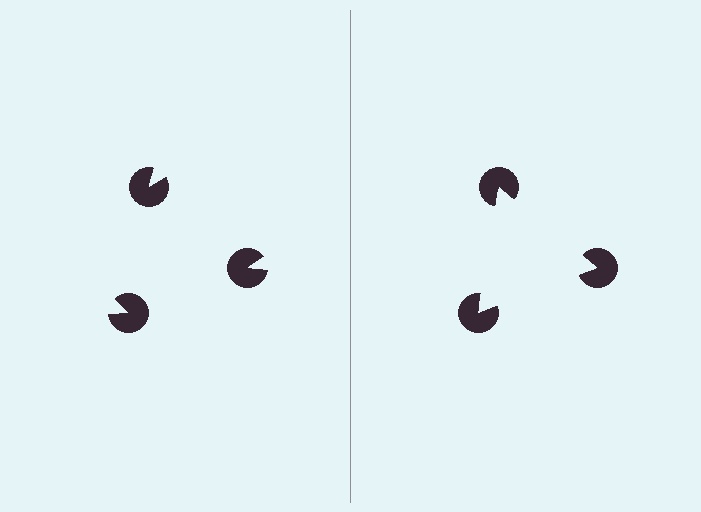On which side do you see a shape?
An illusory triangle appears on the right side. On the left side the wedge cuts are rotated, so no coherent shape forms.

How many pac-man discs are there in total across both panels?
6 — 3 on each side.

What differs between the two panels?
The pac-man discs are positioned identically on both sides; only the wedge orientations differ. On the right they align to a triangle; on the left they are misaligned.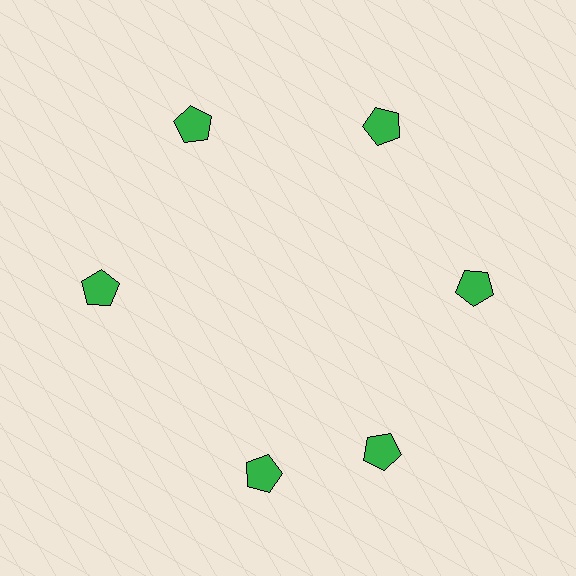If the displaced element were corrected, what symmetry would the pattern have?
It would have 6-fold rotational symmetry — the pattern would map onto itself every 60 degrees.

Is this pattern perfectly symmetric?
No. The 6 green pentagons are arranged in a ring, but one element near the 7 o'clock position is rotated out of alignment along the ring, breaking the 6-fold rotational symmetry.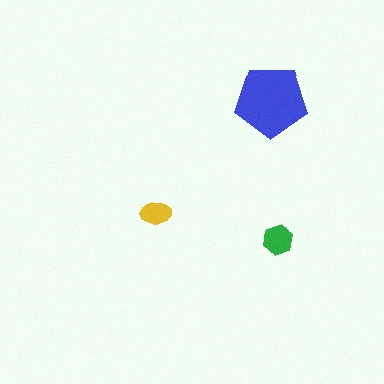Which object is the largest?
The blue pentagon.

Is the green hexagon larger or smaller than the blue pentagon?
Smaller.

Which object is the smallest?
The yellow ellipse.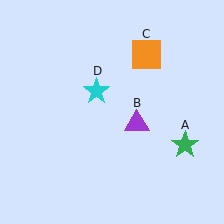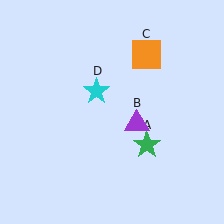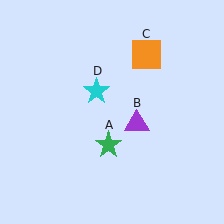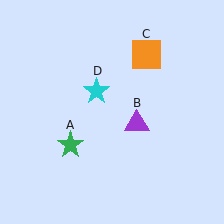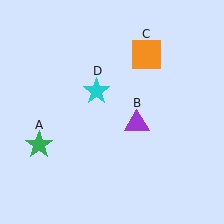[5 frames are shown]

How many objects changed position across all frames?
1 object changed position: green star (object A).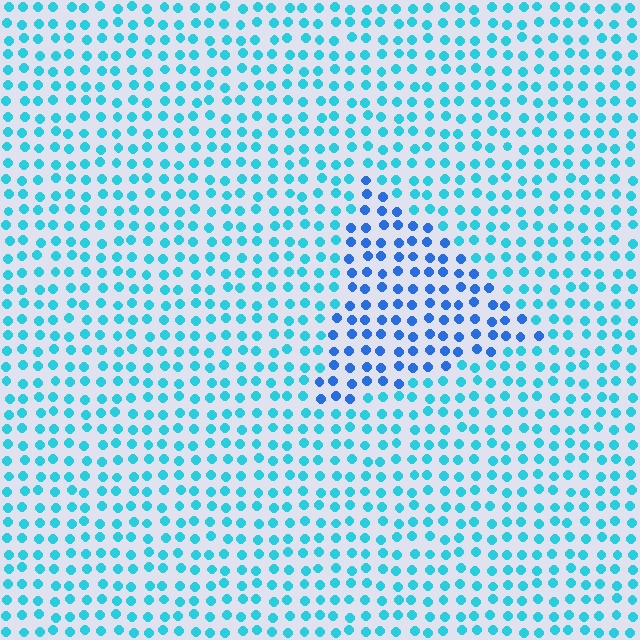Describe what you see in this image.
The image is filled with small cyan elements in a uniform arrangement. A triangle-shaped region is visible where the elements are tinted to a slightly different hue, forming a subtle color boundary.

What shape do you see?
I see a triangle.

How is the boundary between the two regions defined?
The boundary is defined purely by a slight shift in hue (about 32 degrees). Spacing, size, and orientation are identical on both sides.